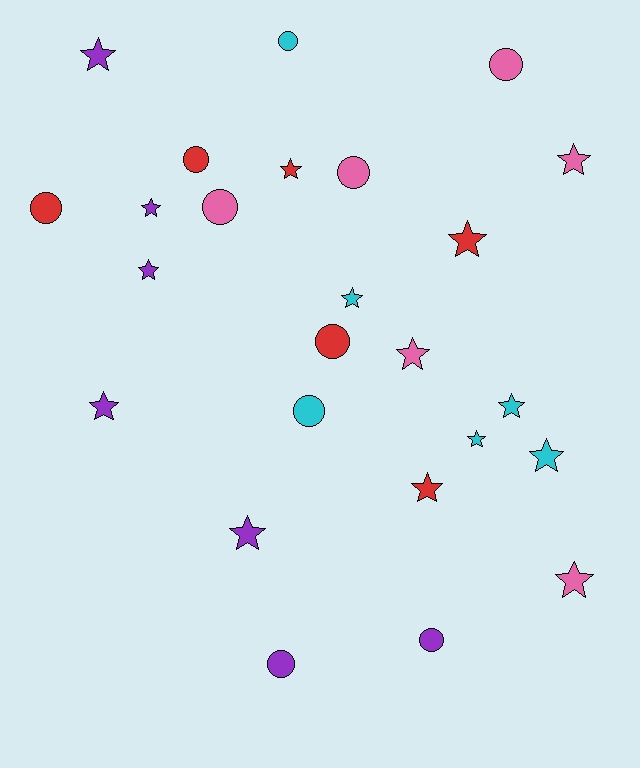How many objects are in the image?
There are 25 objects.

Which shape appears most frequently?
Star, with 15 objects.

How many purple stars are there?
There are 5 purple stars.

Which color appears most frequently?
Purple, with 7 objects.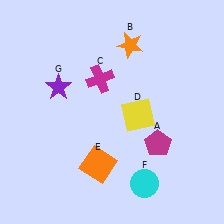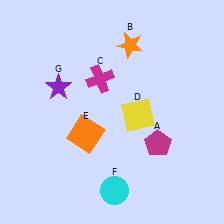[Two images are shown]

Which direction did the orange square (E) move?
The orange square (E) moved up.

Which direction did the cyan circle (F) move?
The cyan circle (F) moved left.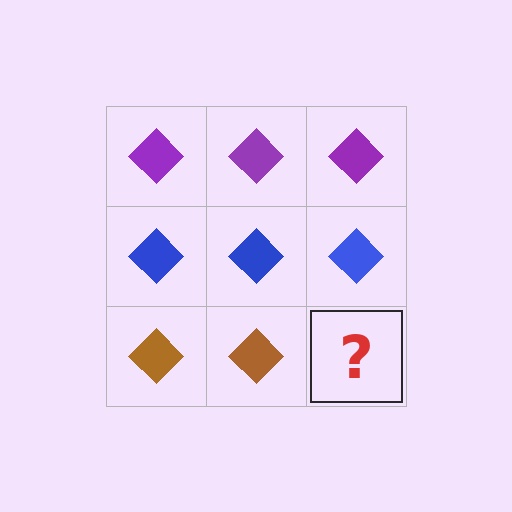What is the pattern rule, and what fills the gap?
The rule is that each row has a consistent color. The gap should be filled with a brown diamond.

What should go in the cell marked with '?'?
The missing cell should contain a brown diamond.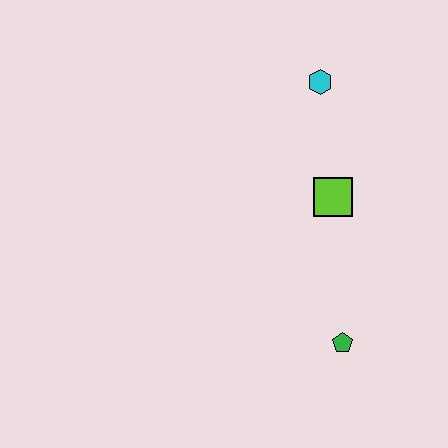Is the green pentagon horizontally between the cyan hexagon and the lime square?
No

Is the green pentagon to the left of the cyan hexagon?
No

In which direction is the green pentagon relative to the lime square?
The green pentagon is below the lime square.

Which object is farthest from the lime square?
The green pentagon is farthest from the lime square.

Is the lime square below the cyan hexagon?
Yes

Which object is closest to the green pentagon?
The lime square is closest to the green pentagon.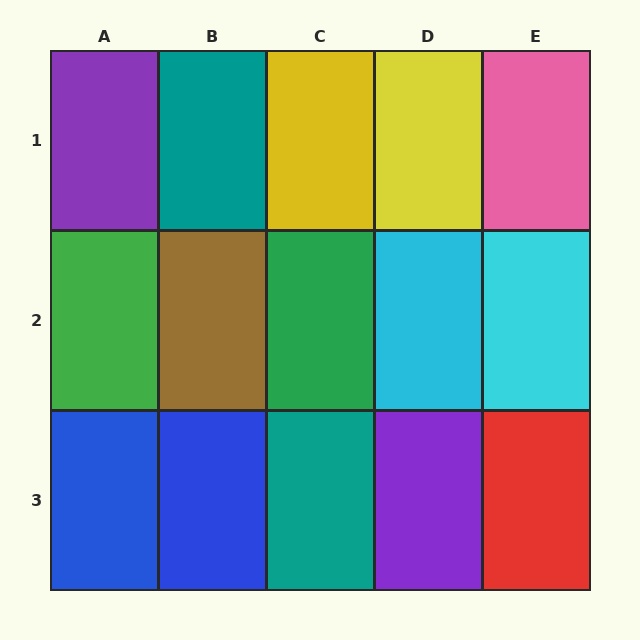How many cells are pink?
1 cell is pink.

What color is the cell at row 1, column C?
Yellow.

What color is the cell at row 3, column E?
Red.